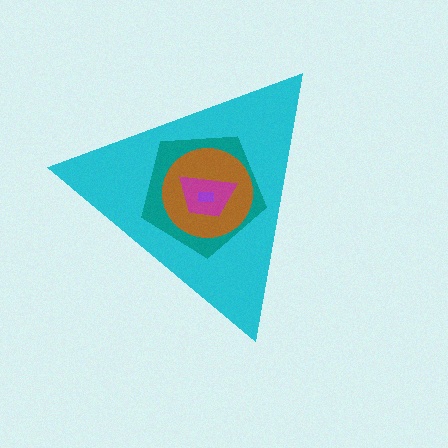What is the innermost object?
The purple rectangle.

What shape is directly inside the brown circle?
The magenta trapezoid.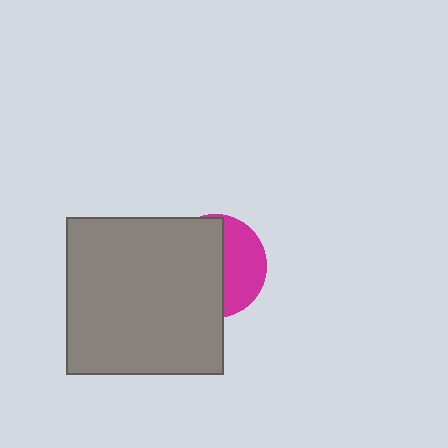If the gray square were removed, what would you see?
You would see the complete magenta circle.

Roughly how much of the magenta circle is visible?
A small part of it is visible (roughly 41%).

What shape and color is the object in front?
The object in front is a gray square.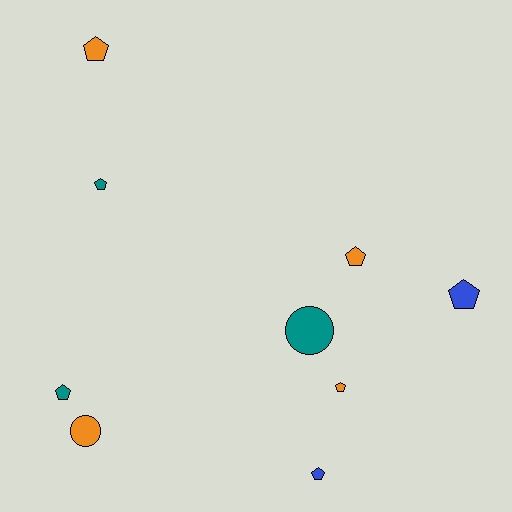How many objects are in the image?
There are 9 objects.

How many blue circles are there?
There are no blue circles.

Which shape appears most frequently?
Pentagon, with 7 objects.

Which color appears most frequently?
Orange, with 4 objects.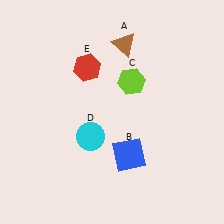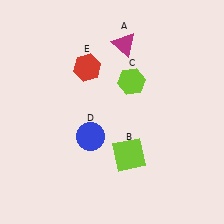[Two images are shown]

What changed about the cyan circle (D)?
In Image 1, D is cyan. In Image 2, it changed to blue.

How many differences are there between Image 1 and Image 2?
There are 3 differences between the two images.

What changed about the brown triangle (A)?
In Image 1, A is brown. In Image 2, it changed to magenta.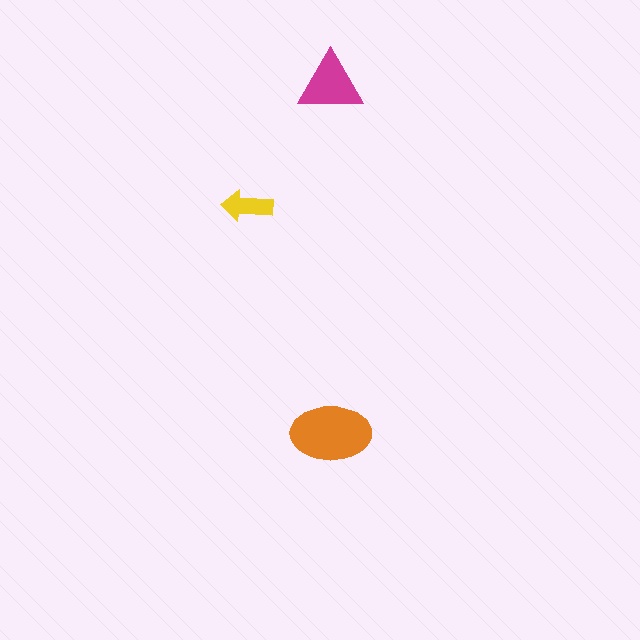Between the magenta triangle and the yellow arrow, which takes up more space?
The magenta triangle.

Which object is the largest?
The orange ellipse.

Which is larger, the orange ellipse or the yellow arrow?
The orange ellipse.